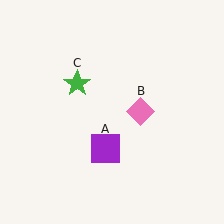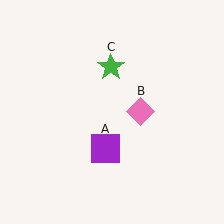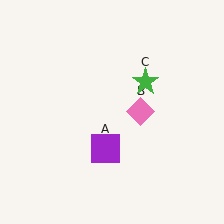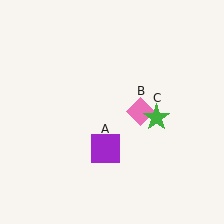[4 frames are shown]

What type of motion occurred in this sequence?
The green star (object C) rotated clockwise around the center of the scene.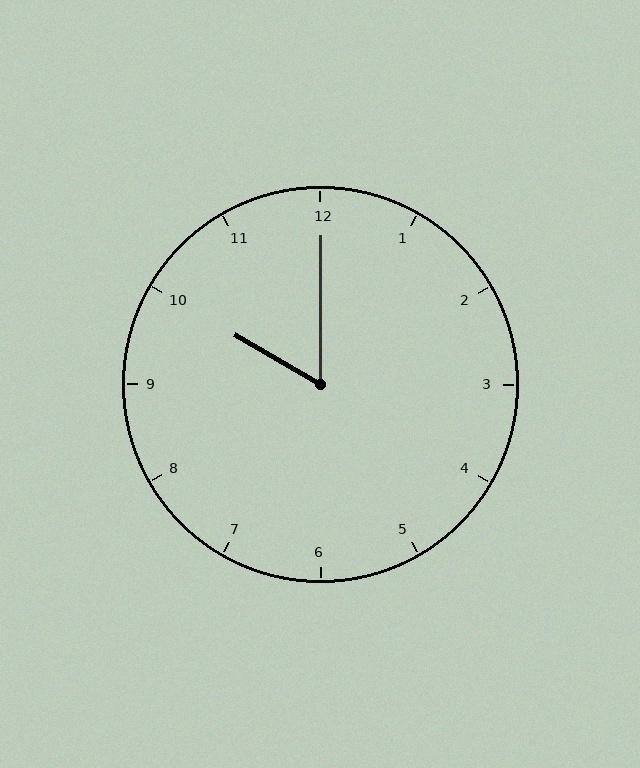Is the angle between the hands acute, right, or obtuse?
It is acute.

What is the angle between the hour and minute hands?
Approximately 60 degrees.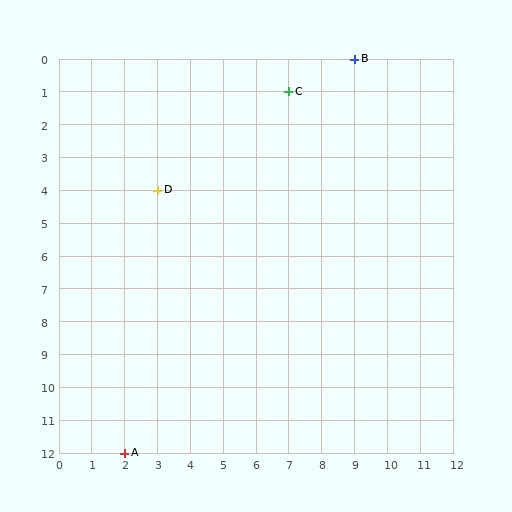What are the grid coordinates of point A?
Point A is at grid coordinates (2, 12).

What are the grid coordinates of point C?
Point C is at grid coordinates (7, 1).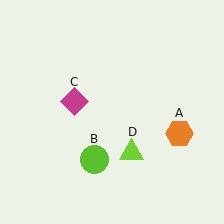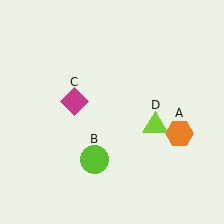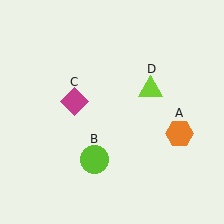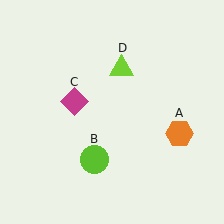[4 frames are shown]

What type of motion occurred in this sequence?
The lime triangle (object D) rotated counterclockwise around the center of the scene.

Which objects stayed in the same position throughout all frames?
Orange hexagon (object A) and lime circle (object B) and magenta diamond (object C) remained stationary.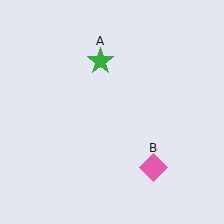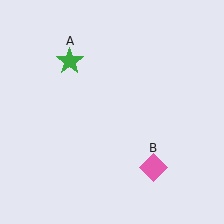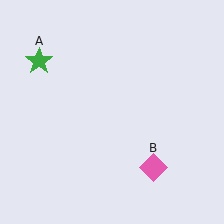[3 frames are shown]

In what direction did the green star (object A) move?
The green star (object A) moved left.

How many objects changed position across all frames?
1 object changed position: green star (object A).